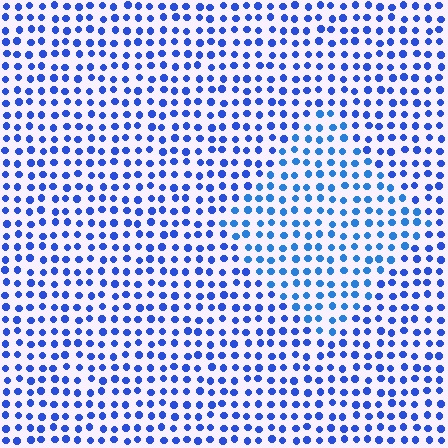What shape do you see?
I see a diamond.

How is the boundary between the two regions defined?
The boundary is defined purely by a slight shift in hue (about 17 degrees). Spacing, size, and orientation are identical on both sides.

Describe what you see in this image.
The image is filled with small blue elements in a uniform arrangement. A diamond-shaped region is visible where the elements are tinted to a slightly different hue, forming a subtle color boundary.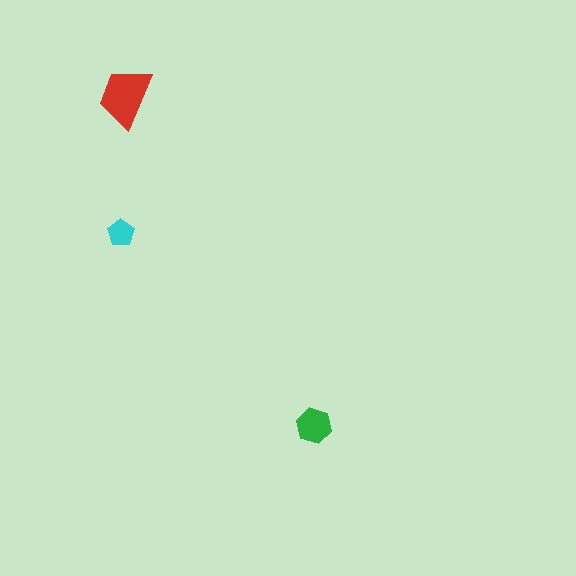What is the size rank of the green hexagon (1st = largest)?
2nd.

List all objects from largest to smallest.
The red trapezoid, the green hexagon, the cyan pentagon.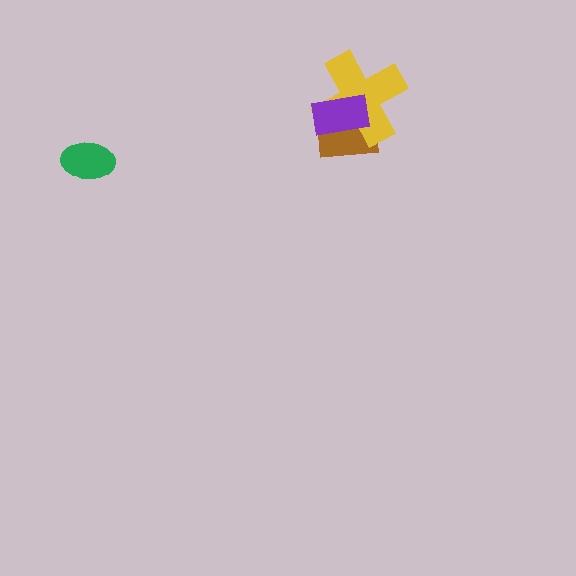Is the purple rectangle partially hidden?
No, no other shape covers it.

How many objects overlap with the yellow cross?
2 objects overlap with the yellow cross.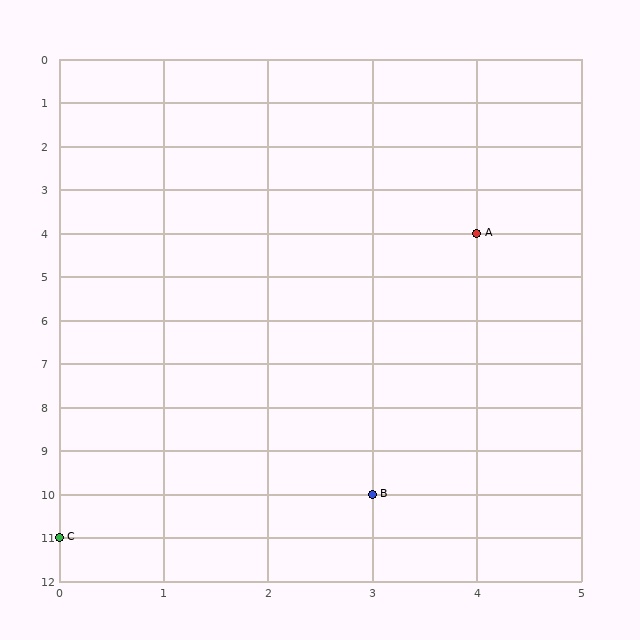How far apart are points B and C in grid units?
Points B and C are 3 columns and 1 row apart (about 3.2 grid units diagonally).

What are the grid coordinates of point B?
Point B is at grid coordinates (3, 10).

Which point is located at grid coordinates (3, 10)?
Point B is at (3, 10).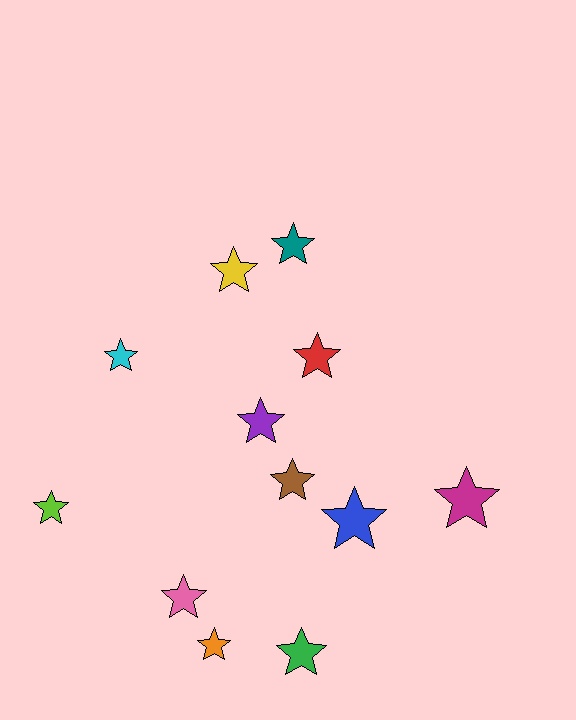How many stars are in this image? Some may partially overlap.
There are 12 stars.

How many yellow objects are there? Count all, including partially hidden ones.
There is 1 yellow object.